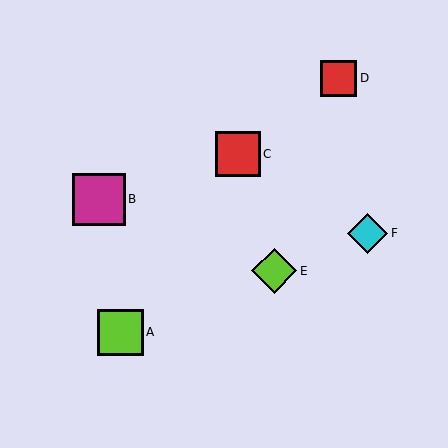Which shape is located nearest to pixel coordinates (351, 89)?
The red square (labeled D) at (339, 78) is nearest to that location.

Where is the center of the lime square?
The center of the lime square is at (120, 332).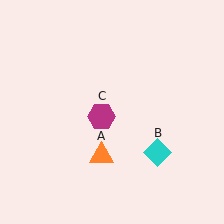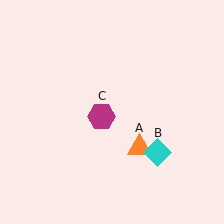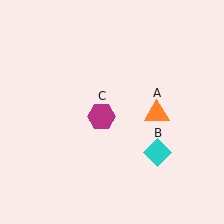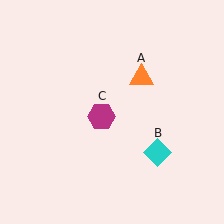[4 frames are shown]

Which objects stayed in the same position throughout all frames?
Cyan diamond (object B) and magenta hexagon (object C) remained stationary.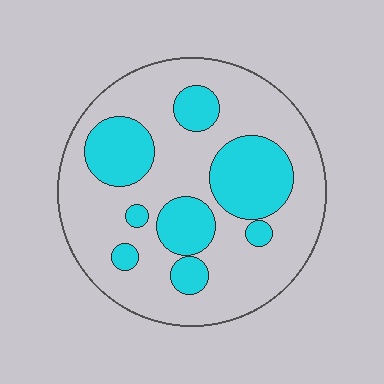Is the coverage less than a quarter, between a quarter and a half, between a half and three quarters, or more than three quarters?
Between a quarter and a half.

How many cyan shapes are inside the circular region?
8.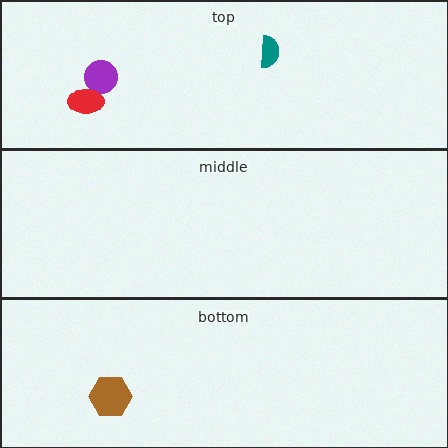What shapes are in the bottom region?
The brown hexagon.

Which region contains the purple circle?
The top region.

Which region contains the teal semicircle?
The top region.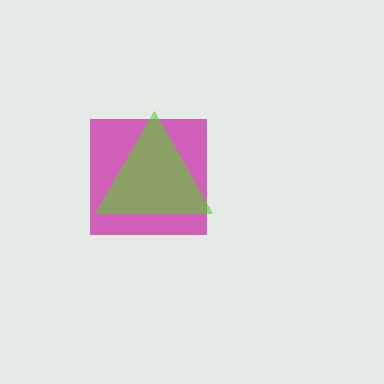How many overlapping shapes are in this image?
There are 2 overlapping shapes in the image.